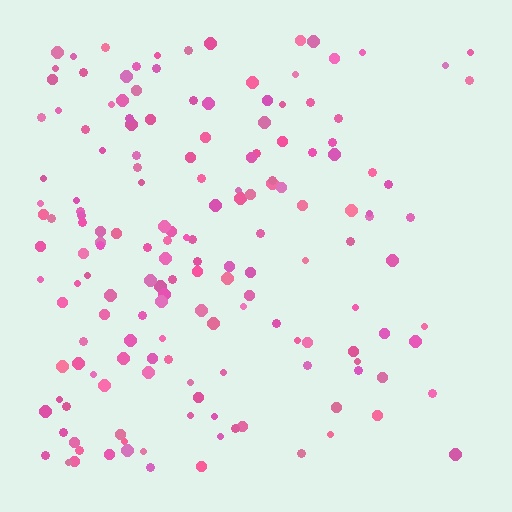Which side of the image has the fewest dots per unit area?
The right.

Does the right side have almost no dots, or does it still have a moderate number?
Still a moderate number, just noticeably fewer than the left.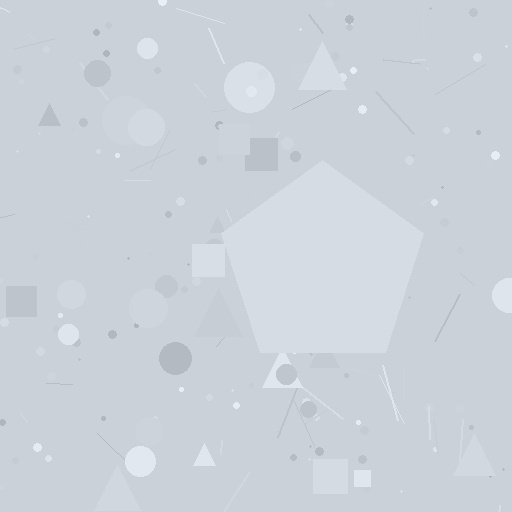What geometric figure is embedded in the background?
A pentagon is embedded in the background.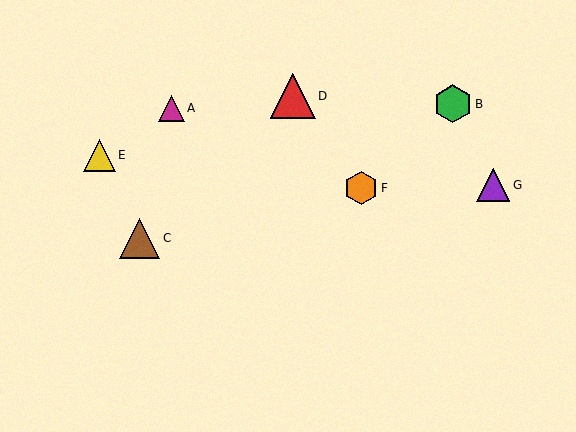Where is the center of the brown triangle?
The center of the brown triangle is at (140, 238).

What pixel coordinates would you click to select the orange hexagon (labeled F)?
Click at (361, 188) to select the orange hexagon F.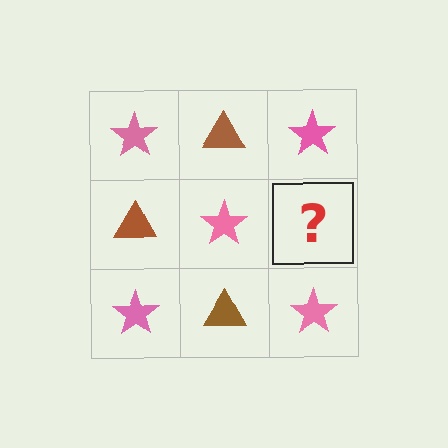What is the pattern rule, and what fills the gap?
The rule is that it alternates pink star and brown triangle in a checkerboard pattern. The gap should be filled with a brown triangle.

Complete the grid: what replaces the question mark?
The question mark should be replaced with a brown triangle.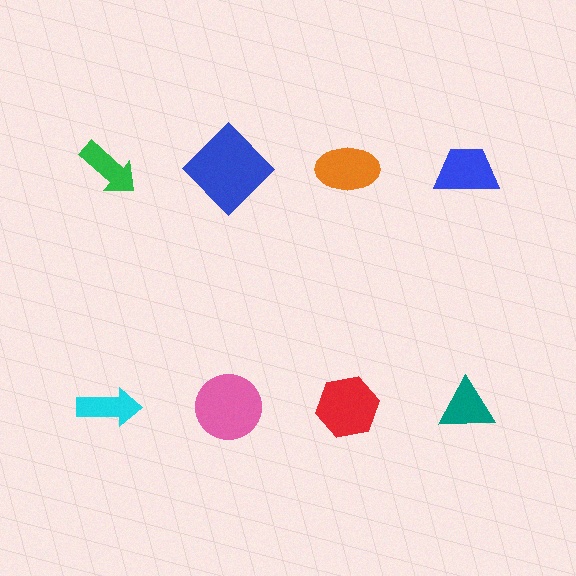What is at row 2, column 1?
A cyan arrow.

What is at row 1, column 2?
A blue diamond.